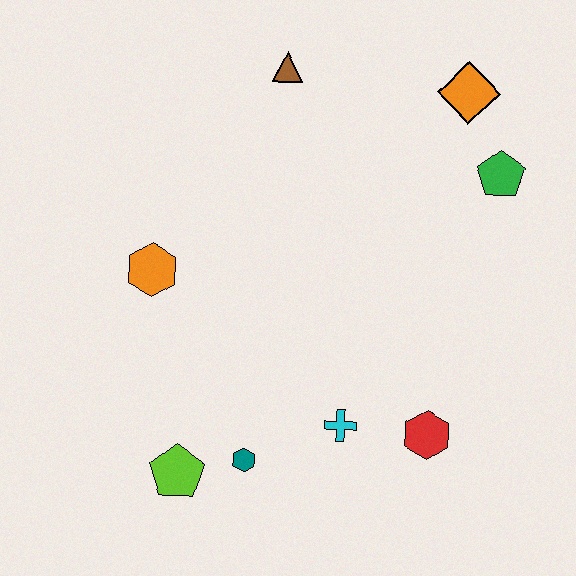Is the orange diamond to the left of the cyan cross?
No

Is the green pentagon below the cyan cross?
No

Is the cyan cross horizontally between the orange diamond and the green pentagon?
No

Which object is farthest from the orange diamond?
The lime pentagon is farthest from the orange diamond.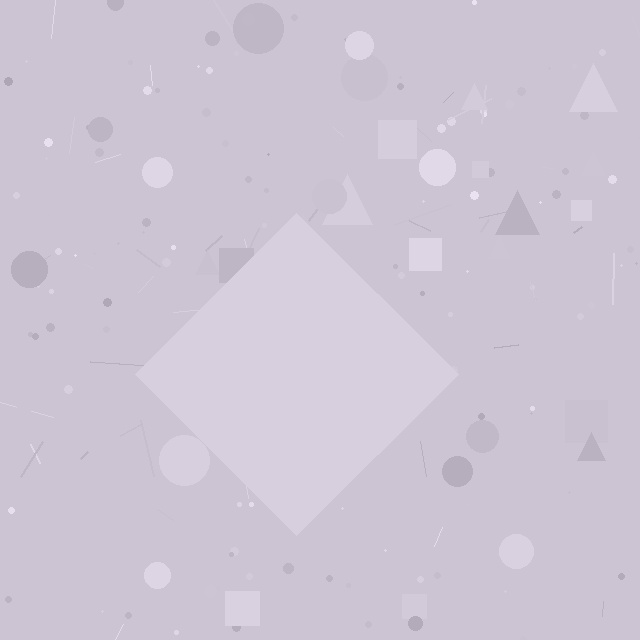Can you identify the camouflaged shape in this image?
The camouflaged shape is a diamond.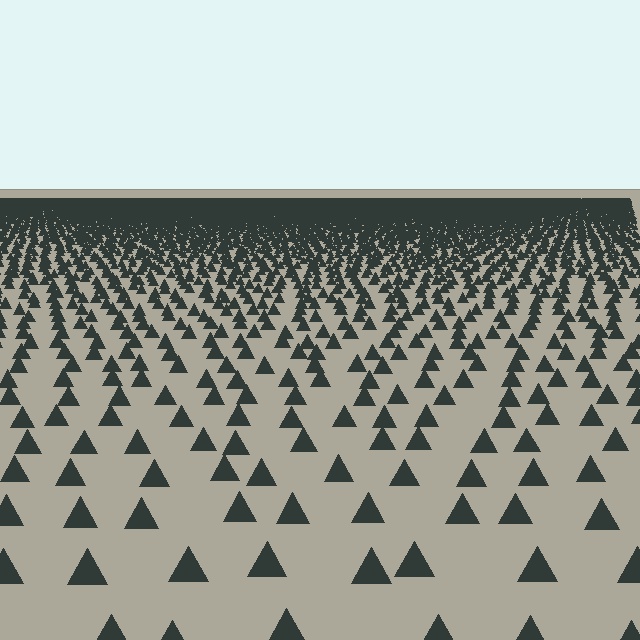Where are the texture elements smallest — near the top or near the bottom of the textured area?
Near the top.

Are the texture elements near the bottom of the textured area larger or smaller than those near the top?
Larger. Near the bottom, elements are closer to the viewer and appear at a bigger on-screen size.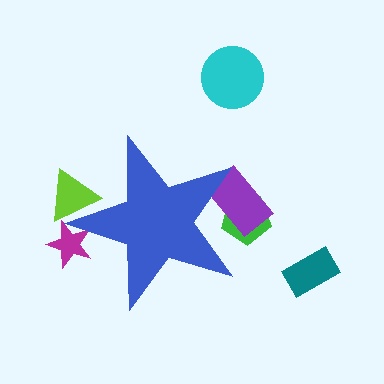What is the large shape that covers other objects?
A blue star.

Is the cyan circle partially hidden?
No, the cyan circle is fully visible.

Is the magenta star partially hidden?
Yes, the magenta star is partially hidden behind the blue star.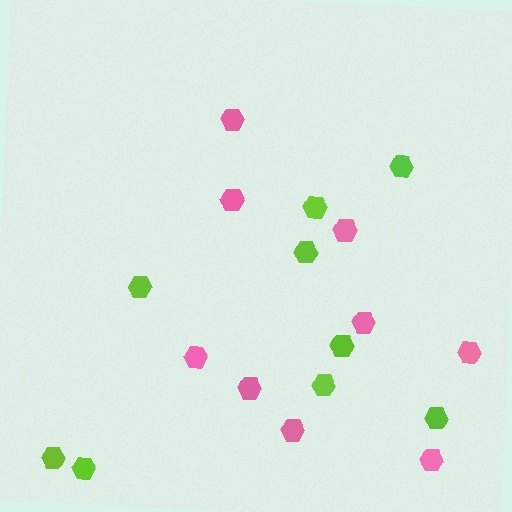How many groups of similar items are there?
There are 2 groups: one group of pink hexagons (9) and one group of lime hexagons (9).